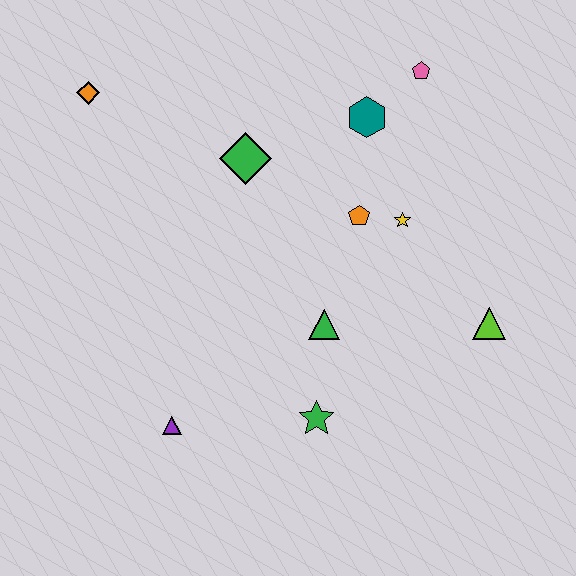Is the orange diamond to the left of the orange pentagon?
Yes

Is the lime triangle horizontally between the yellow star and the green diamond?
No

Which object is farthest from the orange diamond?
The lime triangle is farthest from the orange diamond.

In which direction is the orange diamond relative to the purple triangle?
The orange diamond is above the purple triangle.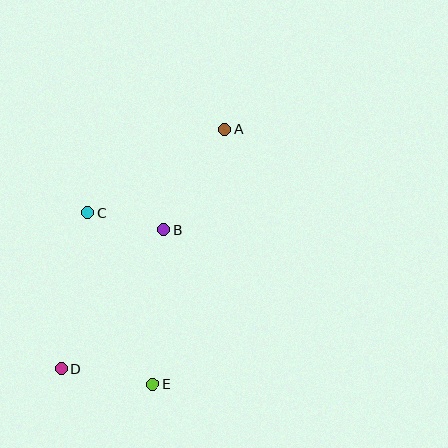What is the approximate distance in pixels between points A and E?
The distance between A and E is approximately 265 pixels.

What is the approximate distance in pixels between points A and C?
The distance between A and C is approximately 161 pixels.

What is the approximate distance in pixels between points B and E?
The distance between B and E is approximately 154 pixels.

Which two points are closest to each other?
Points B and C are closest to each other.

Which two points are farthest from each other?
Points A and D are farthest from each other.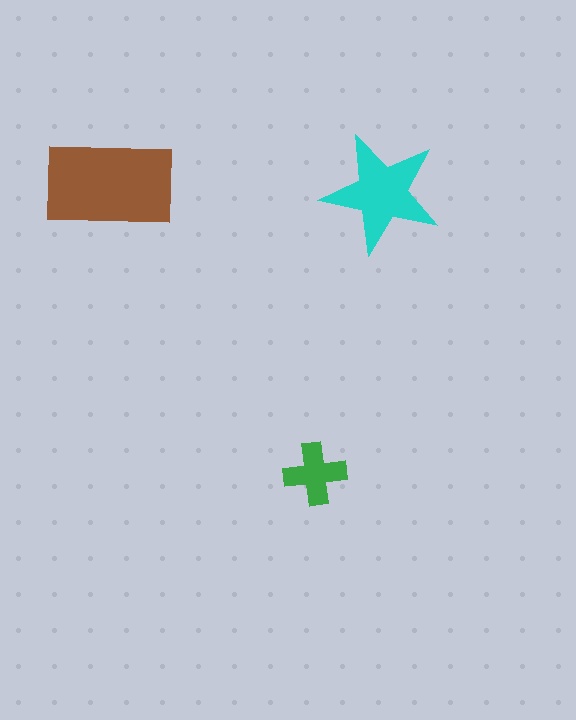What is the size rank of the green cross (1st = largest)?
3rd.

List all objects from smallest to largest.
The green cross, the cyan star, the brown rectangle.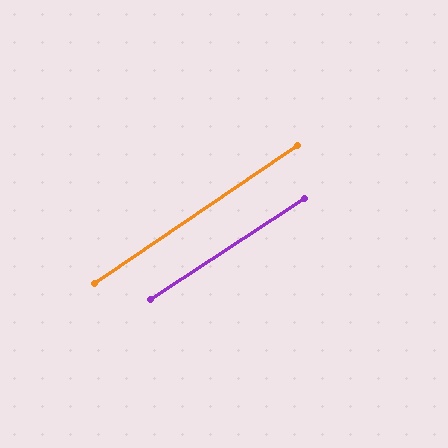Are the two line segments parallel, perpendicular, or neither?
Parallel — their directions differ by only 0.9°.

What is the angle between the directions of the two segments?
Approximately 1 degree.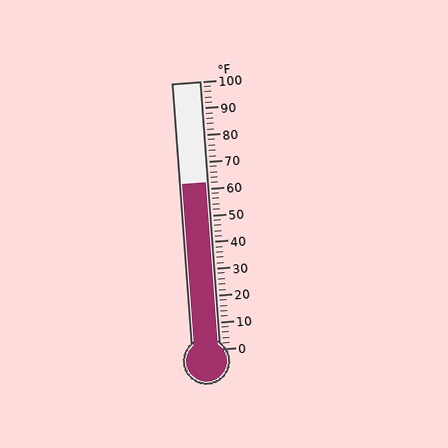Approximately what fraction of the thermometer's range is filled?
The thermometer is filled to approximately 60% of its range.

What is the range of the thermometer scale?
The thermometer scale ranges from 0°F to 100°F.